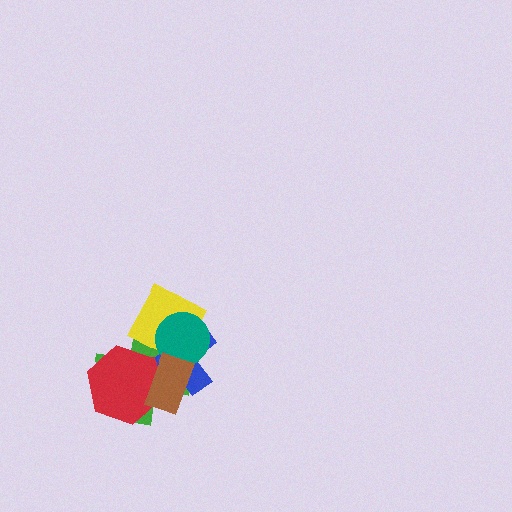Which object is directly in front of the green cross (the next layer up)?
The blue cross is directly in front of the green cross.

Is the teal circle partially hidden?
Yes, it is partially covered by another shape.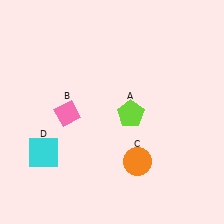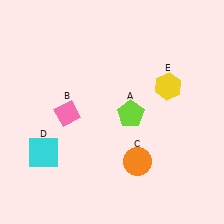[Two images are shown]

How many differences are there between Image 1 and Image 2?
There is 1 difference between the two images.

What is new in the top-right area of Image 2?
A yellow hexagon (E) was added in the top-right area of Image 2.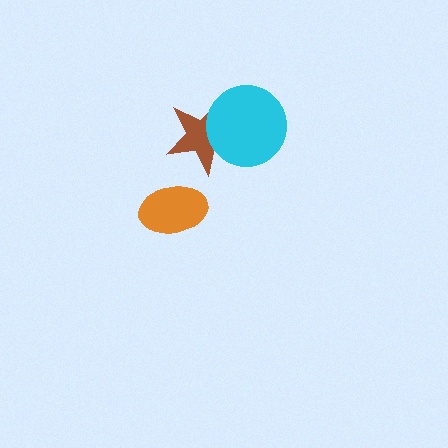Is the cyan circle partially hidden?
No, no other shape covers it.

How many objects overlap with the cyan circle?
1 object overlaps with the cyan circle.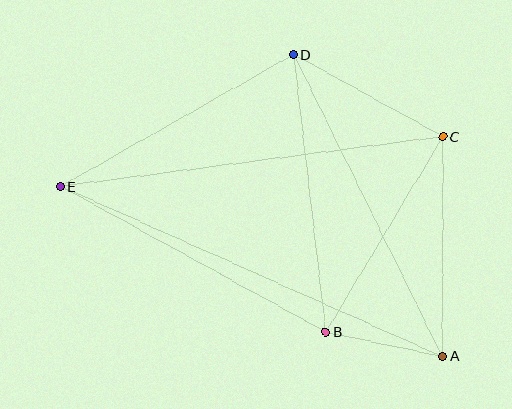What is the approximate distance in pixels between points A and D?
The distance between A and D is approximately 336 pixels.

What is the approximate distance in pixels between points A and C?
The distance between A and C is approximately 219 pixels.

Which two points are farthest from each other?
Points A and E are farthest from each other.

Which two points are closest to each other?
Points A and B are closest to each other.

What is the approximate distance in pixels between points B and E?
The distance between B and E is approximately 303 pixels.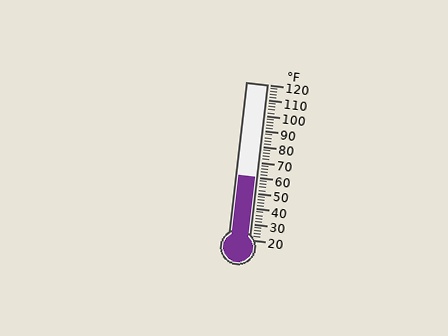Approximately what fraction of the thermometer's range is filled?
The thermometer is filled to approximately 40% of its range.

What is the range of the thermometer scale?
The thermometer scale ranges from 20°F to 120°F.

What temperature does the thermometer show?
The thermometer shows approximately 60°F.